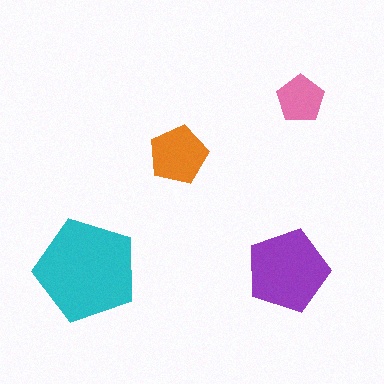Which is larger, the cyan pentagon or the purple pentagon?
The cyan one.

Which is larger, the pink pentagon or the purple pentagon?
The purple one.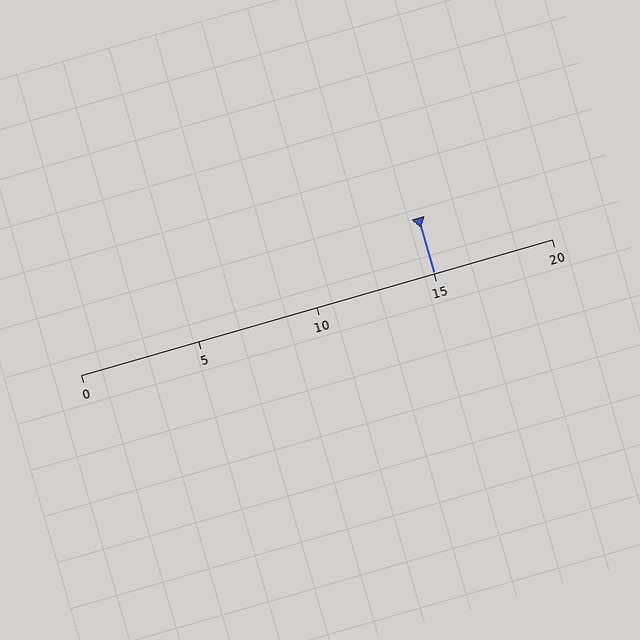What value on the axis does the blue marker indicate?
The marker indicates approximately 15.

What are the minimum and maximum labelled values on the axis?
The axis runs from 0 to 20.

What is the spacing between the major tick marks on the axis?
The major ticks are spaced 5 apart.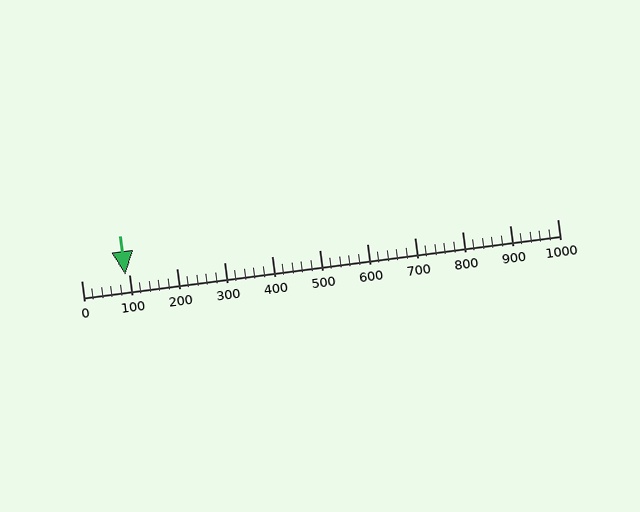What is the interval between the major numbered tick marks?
The major tick marks are spaced 100 units apart.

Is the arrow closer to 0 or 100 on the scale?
The arrow is closer to 100.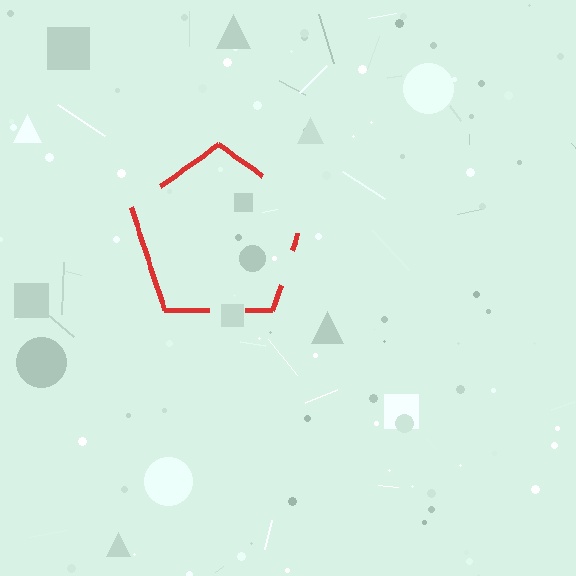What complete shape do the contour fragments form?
The contour fragments form a pentagon.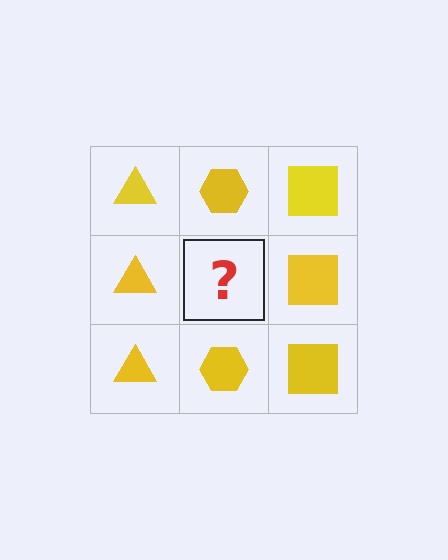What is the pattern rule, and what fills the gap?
The rule is that each column has a consistent shape. The gap should be filled with a yellow hexagon.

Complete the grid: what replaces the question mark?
The question mark should be replaced with a yellow hexagon.